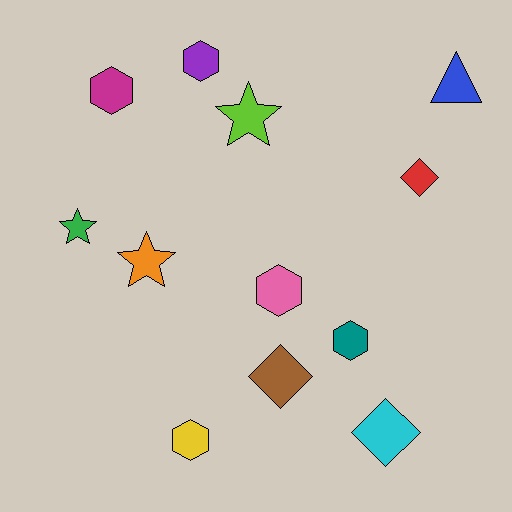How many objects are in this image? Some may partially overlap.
There are 12 objects.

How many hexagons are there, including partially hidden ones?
There are 5 hexagons.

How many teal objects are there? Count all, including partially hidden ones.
There is 1 teal object.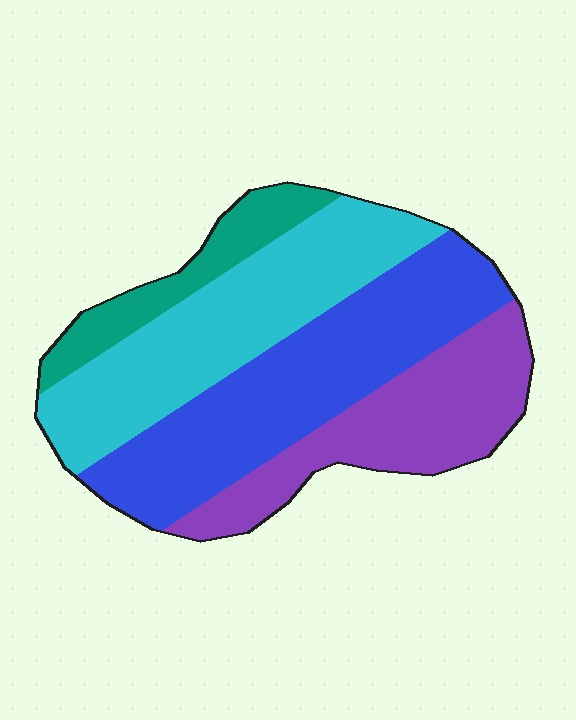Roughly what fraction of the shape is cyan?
Cyan covers roughly 30% of the shape.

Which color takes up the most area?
Blue, at roughly 35%.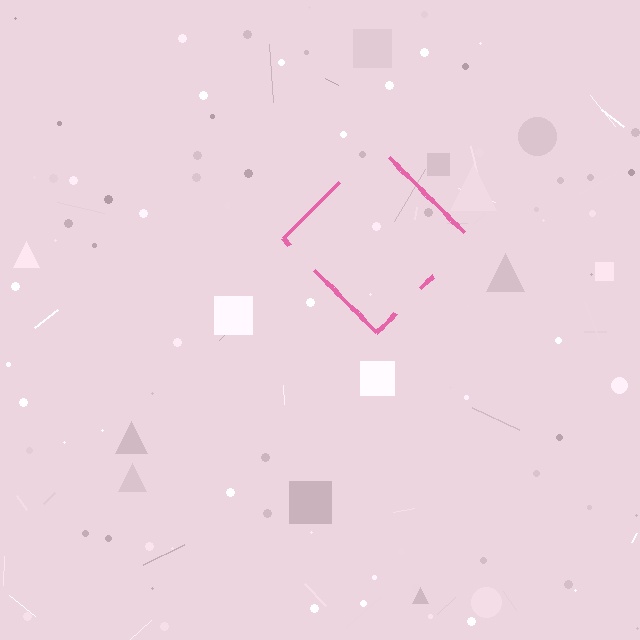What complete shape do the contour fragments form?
The contour fragments form a diamond.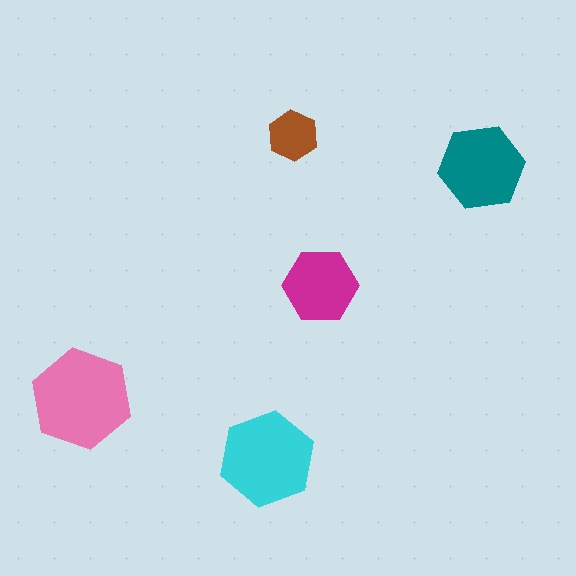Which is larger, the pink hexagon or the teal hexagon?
The pink one.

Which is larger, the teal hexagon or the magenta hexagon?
The teal one.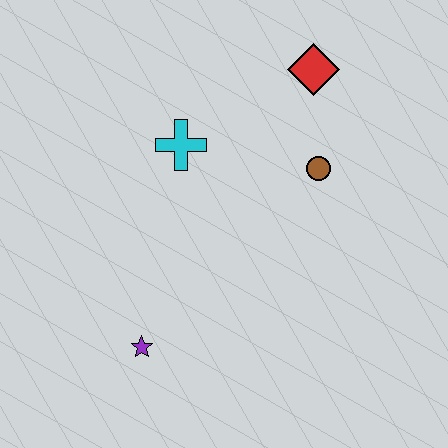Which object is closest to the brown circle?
The red diamond is closest to the brown circle.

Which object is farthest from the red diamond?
The purple star is farthest from the red diamond.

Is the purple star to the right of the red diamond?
No